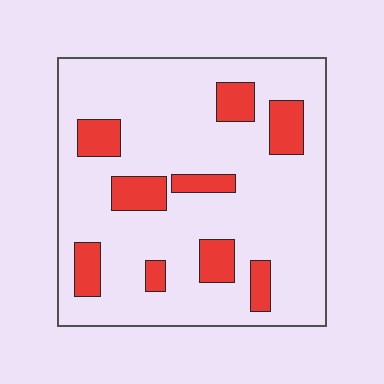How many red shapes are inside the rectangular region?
9.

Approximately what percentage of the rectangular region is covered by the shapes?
Approximately 20%.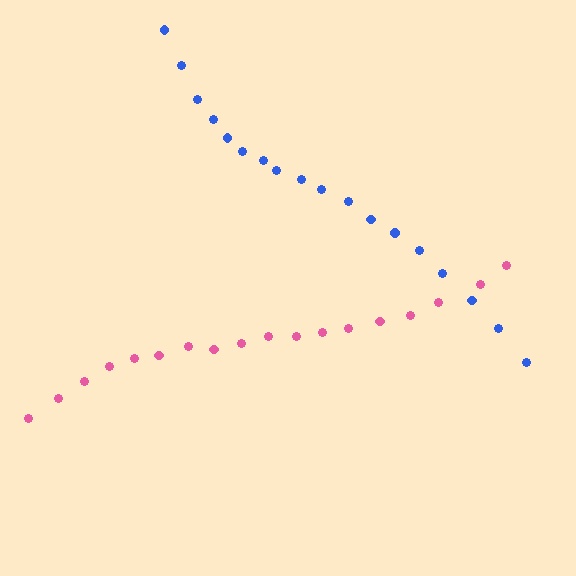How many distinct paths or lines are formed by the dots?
There are 2 distinct paths.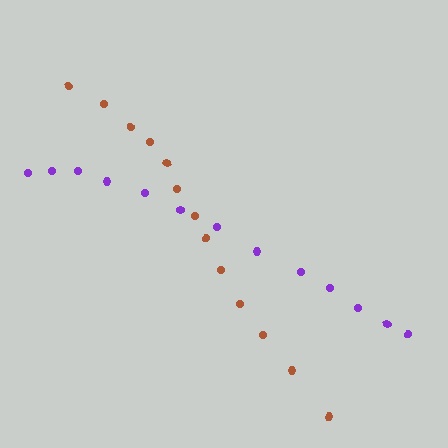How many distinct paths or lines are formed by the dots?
There are 2 distinct paths.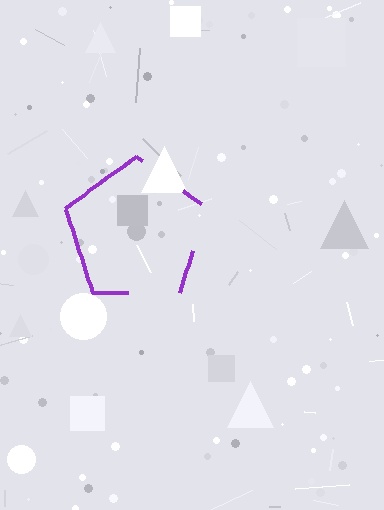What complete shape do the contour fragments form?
The contour fragments form a pentagon.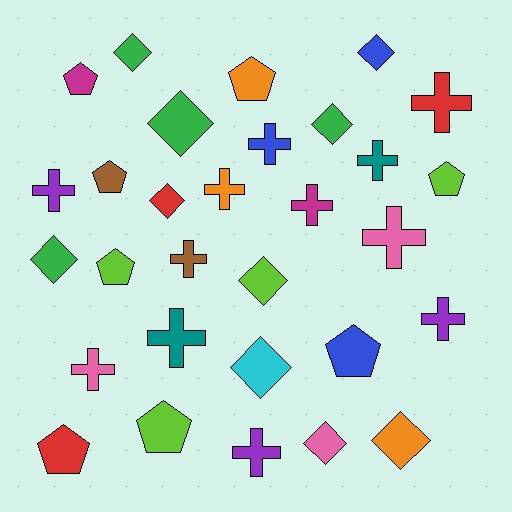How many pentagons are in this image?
There are 8 pentagons.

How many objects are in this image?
There are 30 objects.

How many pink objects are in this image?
There are 3 pink objects.